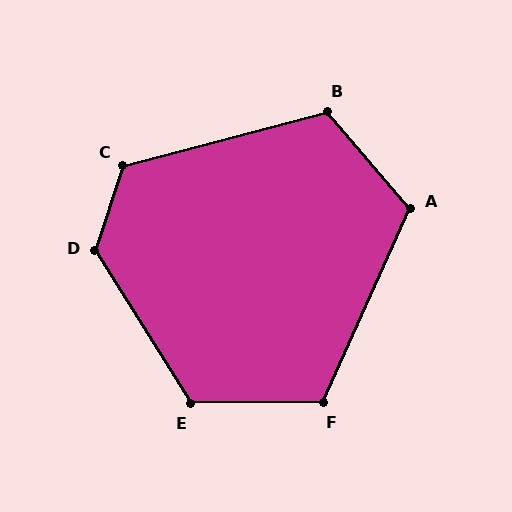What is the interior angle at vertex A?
Approximately 115 degrees (obtuse).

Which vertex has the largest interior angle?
D, at approximately 130 degrees.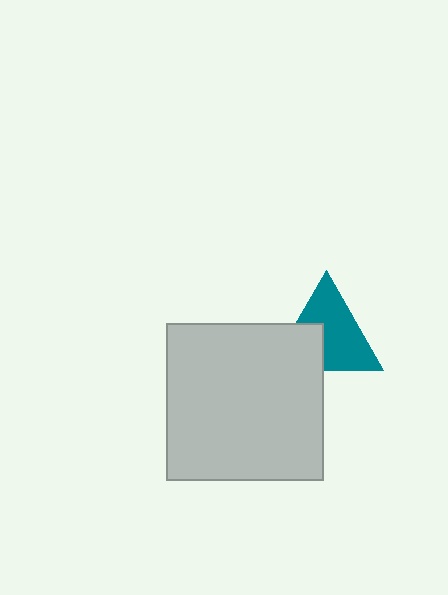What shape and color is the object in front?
The object in front is a light gray square.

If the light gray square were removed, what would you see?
You would see the complete teal triangle.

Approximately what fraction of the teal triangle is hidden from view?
Roughly 34% of the teal triangle is hidden behind the light gray square.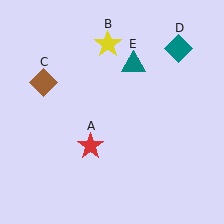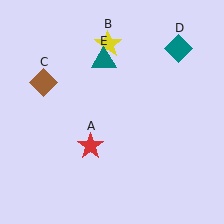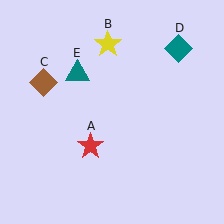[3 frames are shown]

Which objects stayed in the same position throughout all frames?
Red star (object A) and yellow star (object B) and brown diamond (object C) and teal diamond (object D) remained stationary.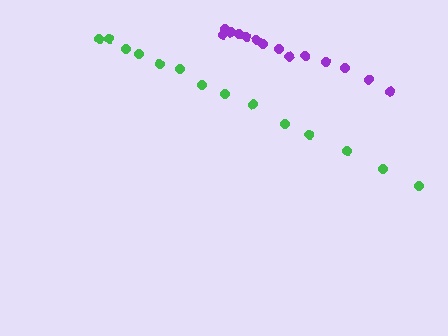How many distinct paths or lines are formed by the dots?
There are 2 distinct paths.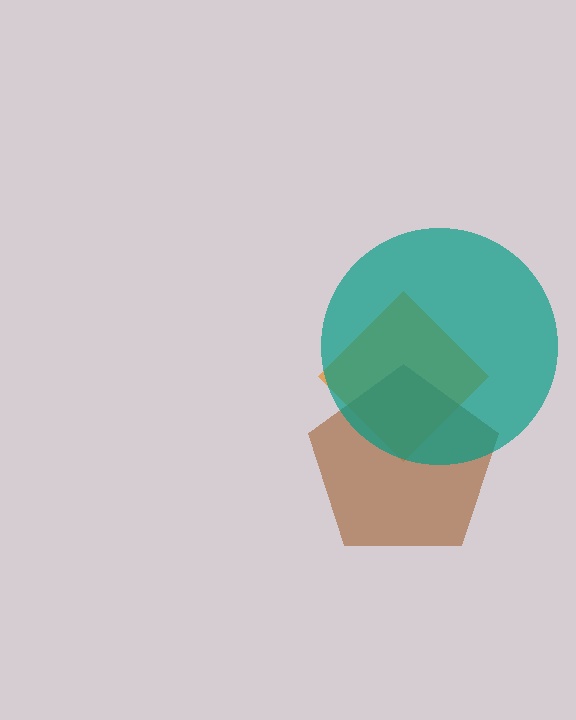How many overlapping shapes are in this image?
There are 3 overlapping shapes in the image.